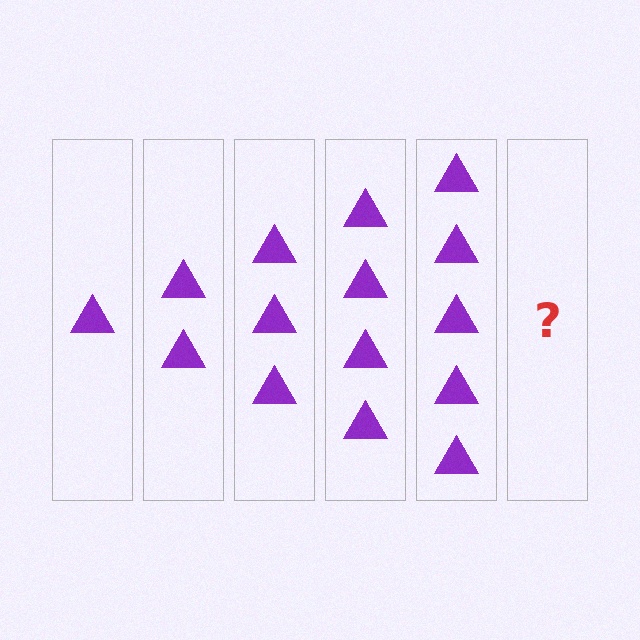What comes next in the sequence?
The next element should be 6 triangles.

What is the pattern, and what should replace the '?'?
The pattern is that each step adds one more triangle. The '?' should be 6 triangles.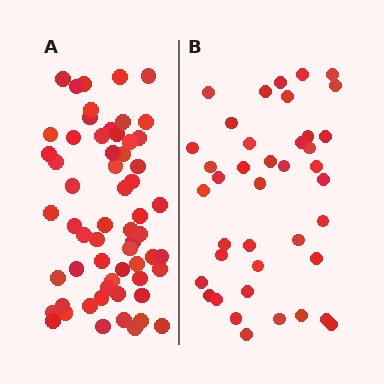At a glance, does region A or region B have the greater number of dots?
Region A (the left region) has more dots.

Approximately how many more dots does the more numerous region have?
Region A has approximately 20 more dots than region B.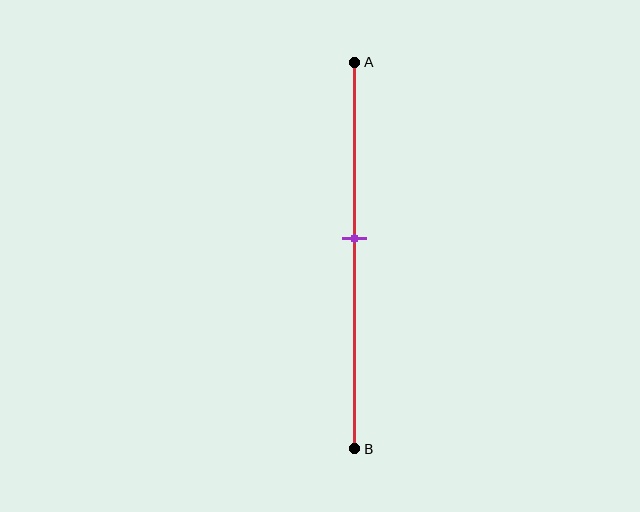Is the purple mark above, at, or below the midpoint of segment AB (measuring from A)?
The purple mark is above the midpoint of segment AB.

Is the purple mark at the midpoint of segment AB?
No, the mark is at about 45% from A, not at the 50% midpoint.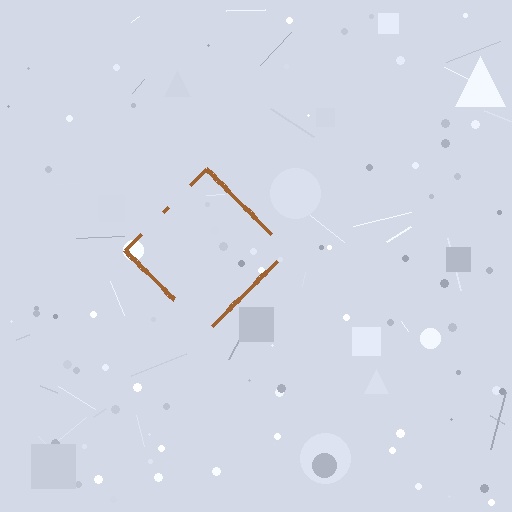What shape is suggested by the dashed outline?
The dashed outline suggests a diamond.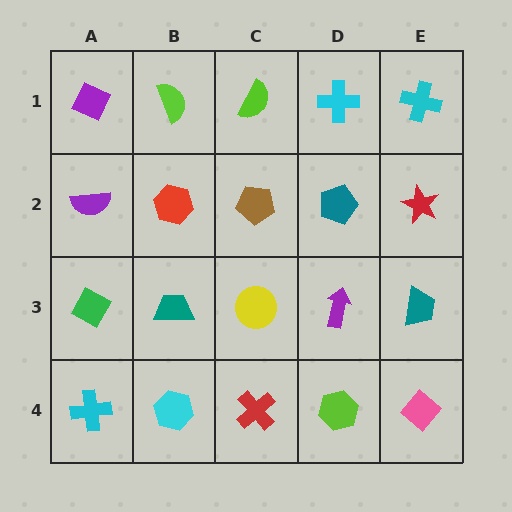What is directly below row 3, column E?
A pink diamond.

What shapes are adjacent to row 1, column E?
A red star (row 2, column E), a cyan cross (row 1, column D).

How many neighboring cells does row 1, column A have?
2.